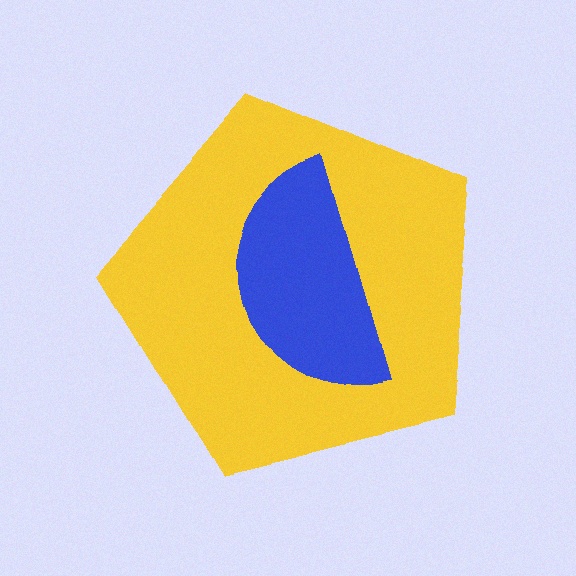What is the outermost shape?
The yellow pentagon.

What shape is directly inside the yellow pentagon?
The blue semicircle.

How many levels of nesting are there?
2.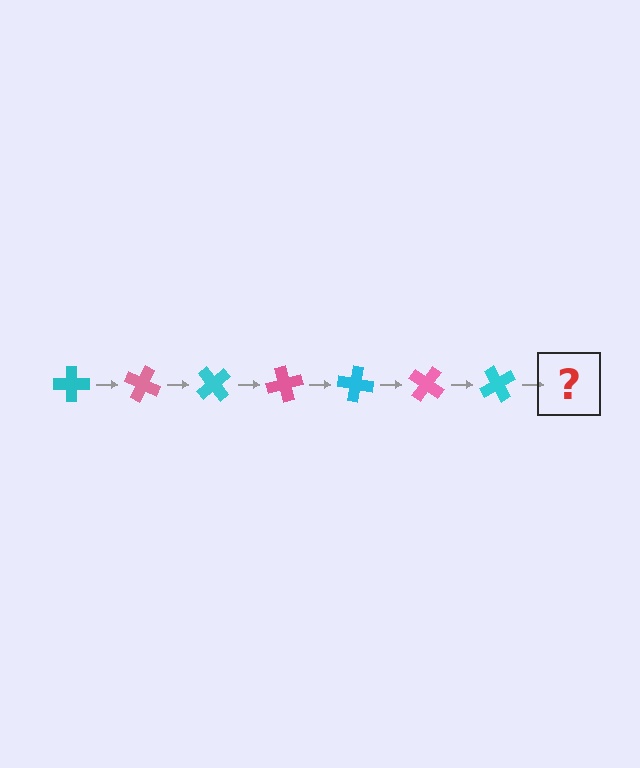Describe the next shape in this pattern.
It should be a pink cross, rotated 175 degrees from the start.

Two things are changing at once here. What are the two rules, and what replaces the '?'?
The two rules are that it rotates 25 degrees each step and the color cycles through cyan and pink. The '?' should be a pink cross, rotated 175 degrees from the start.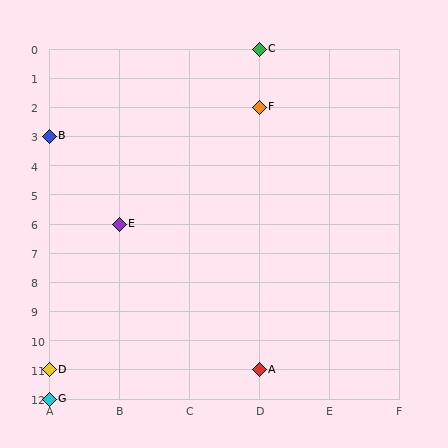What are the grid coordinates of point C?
Point C is at grid coordinates (D, 0).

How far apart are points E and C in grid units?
Points E and C are 2 columns and 6 rows apart (about 6.3 grid units diagonally).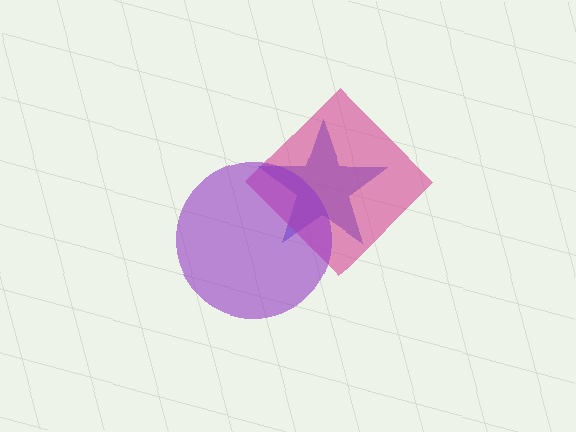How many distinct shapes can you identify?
There are 3 distinct shapes: a blue star, a magenta diamond, a purple circle.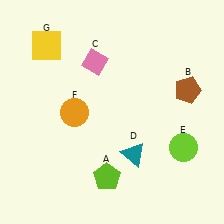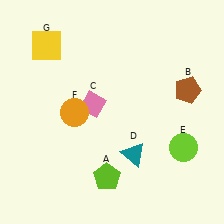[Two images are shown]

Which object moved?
The pink diamond (C) moved down.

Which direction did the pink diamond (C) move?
The pink diamond (C) moved down.